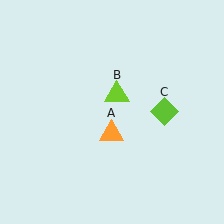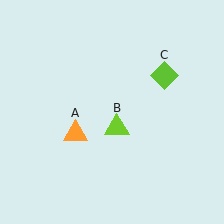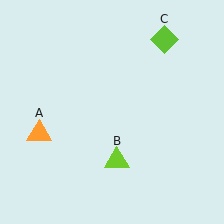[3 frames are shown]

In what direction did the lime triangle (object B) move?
The lime triangle (object B) moved down.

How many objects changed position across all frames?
3 objects changed position: orange triangle (object A), lime triangle (object B), lime diamond (object C).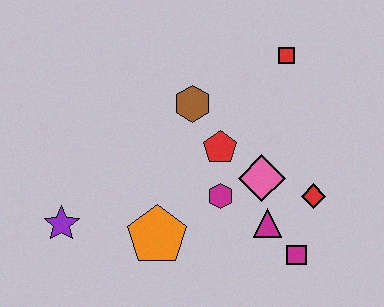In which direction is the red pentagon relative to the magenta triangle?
The red pentagon is above the magenta triangle.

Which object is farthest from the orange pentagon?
The red square is farthest from the orange pentagon.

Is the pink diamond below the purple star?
No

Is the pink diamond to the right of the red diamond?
No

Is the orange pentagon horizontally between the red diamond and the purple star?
Yes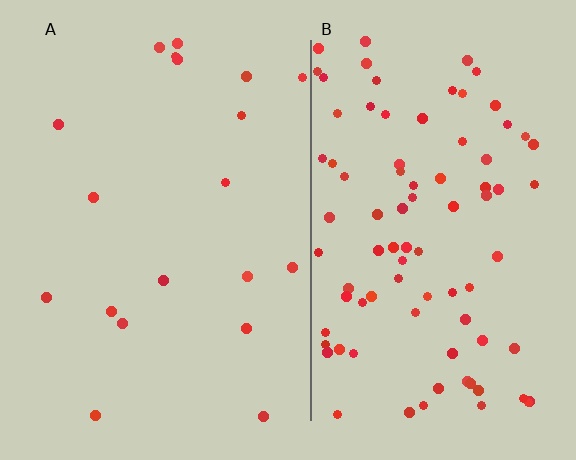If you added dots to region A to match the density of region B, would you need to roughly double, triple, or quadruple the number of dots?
Approximately quadruple.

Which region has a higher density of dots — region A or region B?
B (the right).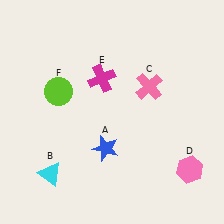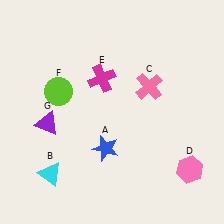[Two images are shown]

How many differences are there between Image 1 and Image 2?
There is 1 difference between the two images.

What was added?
A purple triangle (G) was added in Image 2.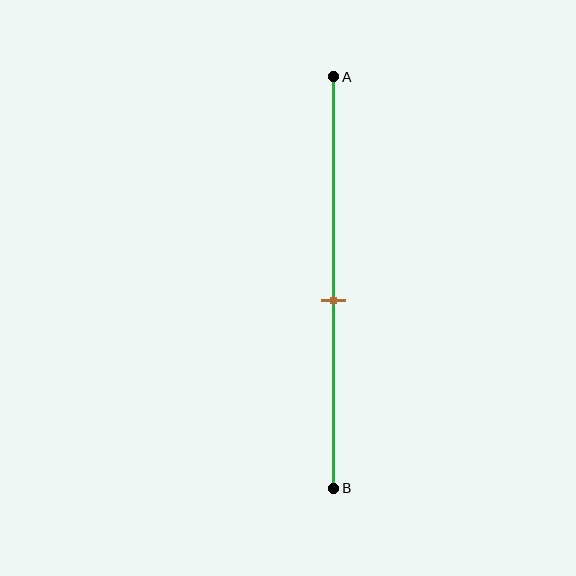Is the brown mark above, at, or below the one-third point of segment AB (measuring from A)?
The brown mark is below the one-third point of segment AB.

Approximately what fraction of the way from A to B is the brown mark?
The brown mark is approximately 55% of the way from A to B.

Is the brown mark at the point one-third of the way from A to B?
No, the mark is at about 55% from A, not at the 33% one-third point.